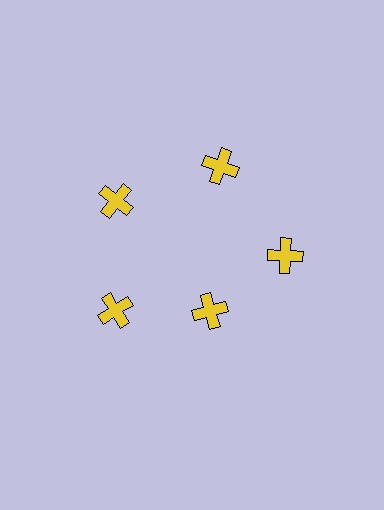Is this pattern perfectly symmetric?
No. The 5 yellow crosses are arranged in a ring, but one element near the 5 o'clock position is pulled inward toward the center, breaking the 5-fold rotational symmetry.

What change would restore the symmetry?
The symmetry would be restored by moving it outward, back onto the ring so that all 5 crosses sit at equal angles and equal distance from the center.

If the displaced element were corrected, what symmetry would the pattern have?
It would have 5-fold rotational symmetry — the pattern would map onto itself every 72 degrees.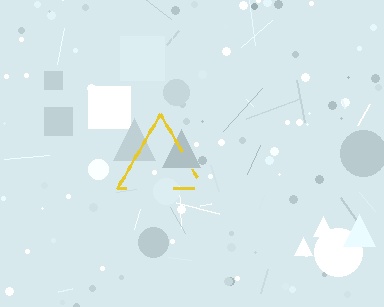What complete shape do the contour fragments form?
The contour fragments form a triangle.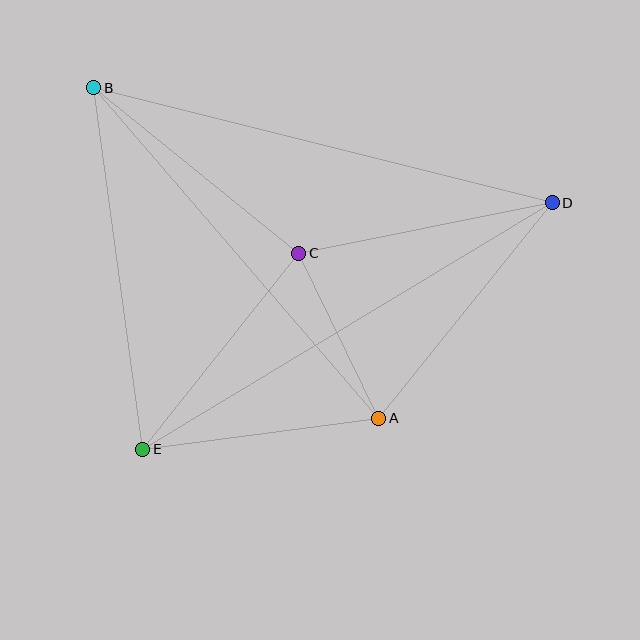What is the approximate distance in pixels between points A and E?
The distance between A and E is approximately 238 pixels.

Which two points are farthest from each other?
Points D and E are farthest from each other.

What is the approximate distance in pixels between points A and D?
The distance between A and D is approximately 277 pixels.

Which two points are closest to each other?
Points A and C are closest to each other.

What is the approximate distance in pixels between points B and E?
The distance between B and E is approximately 365 pixels.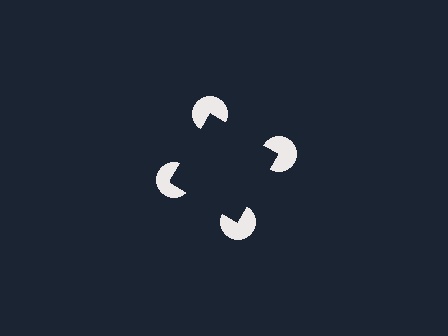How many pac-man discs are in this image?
There are 4 — one at each vertex of the illusory square.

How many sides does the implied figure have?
4 sides.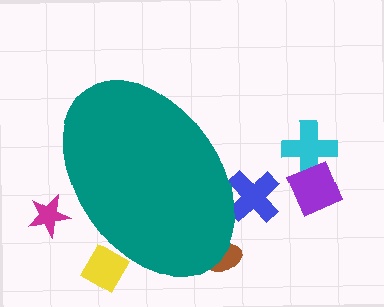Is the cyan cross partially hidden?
No, the cyan cross is fully visible.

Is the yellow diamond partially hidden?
Yes, the yellow diamond is partially hidden behind the teal ellipse.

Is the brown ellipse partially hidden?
Yes, the brown ellipse is partially hidden behind the teal ellipse.